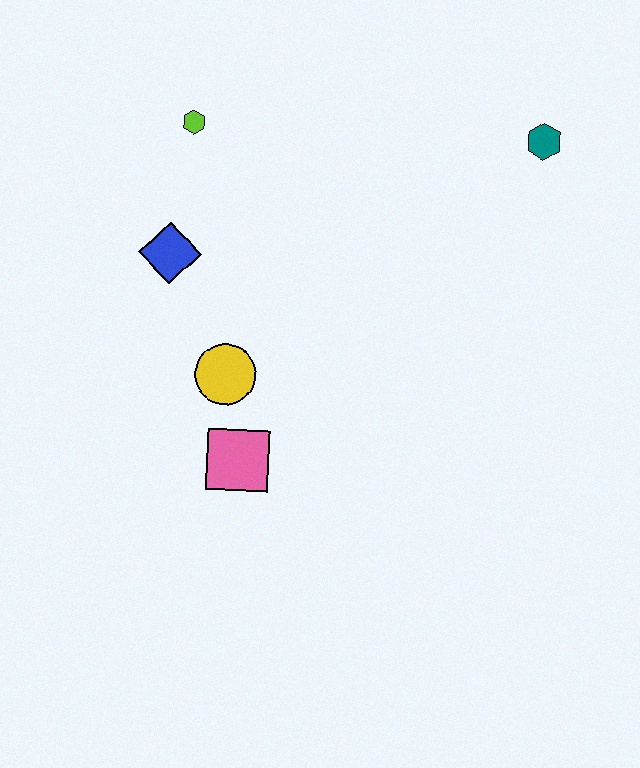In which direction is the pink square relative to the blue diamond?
The pink square is below the blue diamond.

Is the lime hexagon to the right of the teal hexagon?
No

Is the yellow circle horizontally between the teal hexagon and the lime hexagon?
Yes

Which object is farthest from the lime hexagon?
The teal hexagon is farthest from the lime hexagon.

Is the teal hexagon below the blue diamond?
No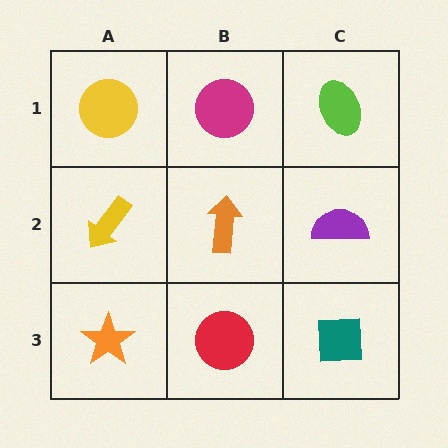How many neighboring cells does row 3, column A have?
2.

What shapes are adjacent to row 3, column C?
A purple semicircle (row 2, column C), a red circle (row 3, column B).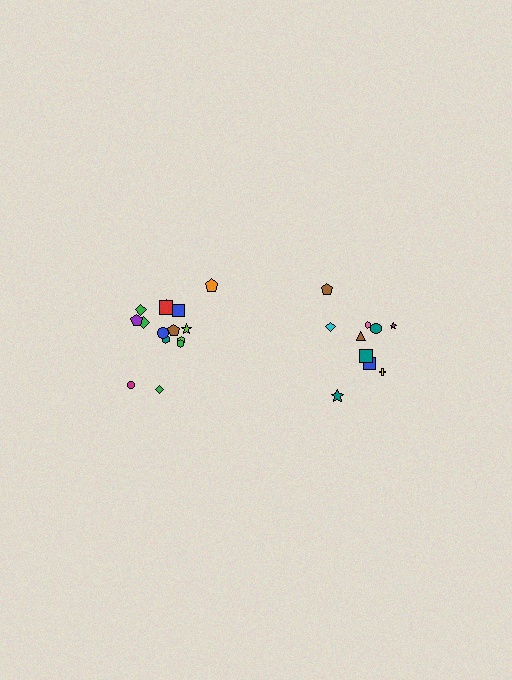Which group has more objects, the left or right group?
The left group.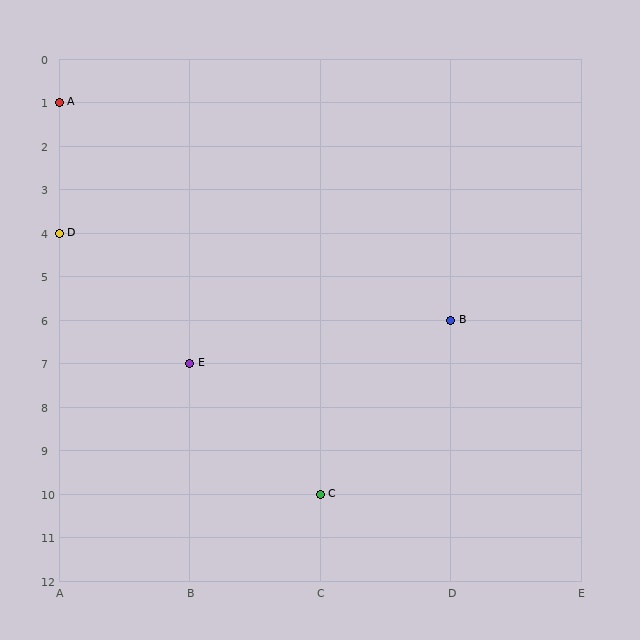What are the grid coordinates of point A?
Point A is at grid coordinates (A, 1).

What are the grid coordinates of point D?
Point D is at grid coordinates (A, 4).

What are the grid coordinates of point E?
Point E is at grid coordinates (B, 7).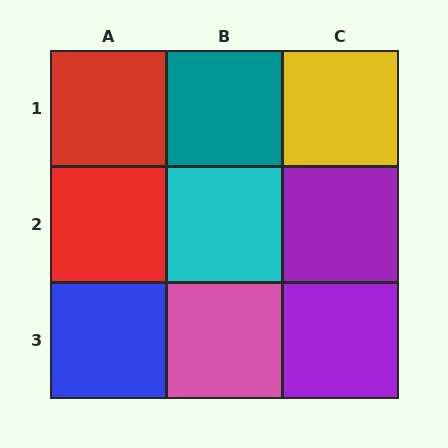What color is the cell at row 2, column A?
Red.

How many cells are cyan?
1 cell is cyan.